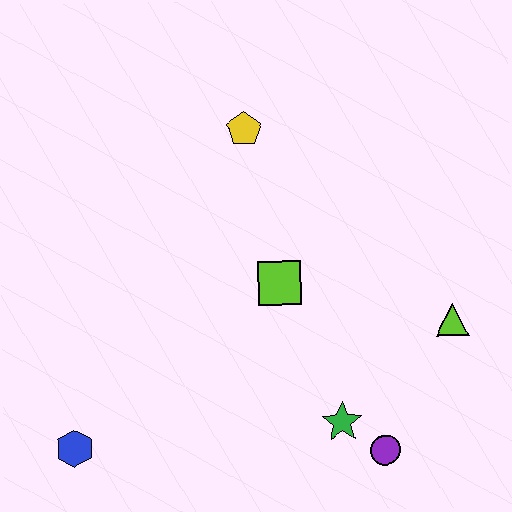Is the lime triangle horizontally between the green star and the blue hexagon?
No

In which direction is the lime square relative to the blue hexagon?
The lime square is to the right of the blue hexagon.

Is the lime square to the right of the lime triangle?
No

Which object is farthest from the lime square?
The blue hexagon is farthest from the lime square.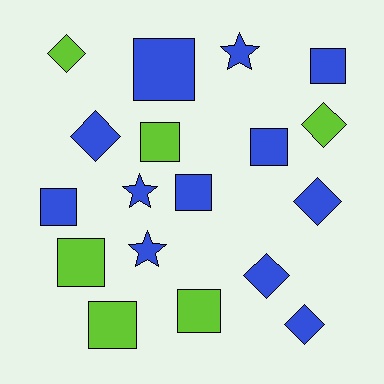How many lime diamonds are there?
There are 2 lime diamonds.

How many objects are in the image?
There are 18 objects.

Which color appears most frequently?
Blue, with 12 objects.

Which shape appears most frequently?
Square, with 9 objects.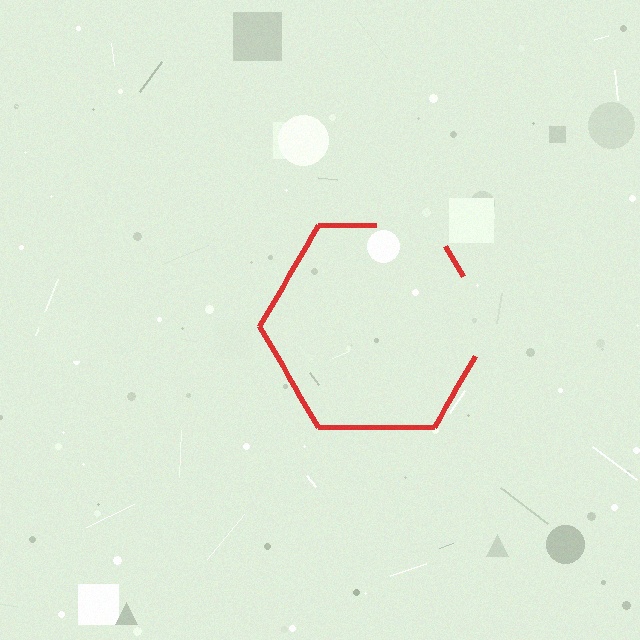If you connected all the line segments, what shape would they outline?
They would outline a hexagon.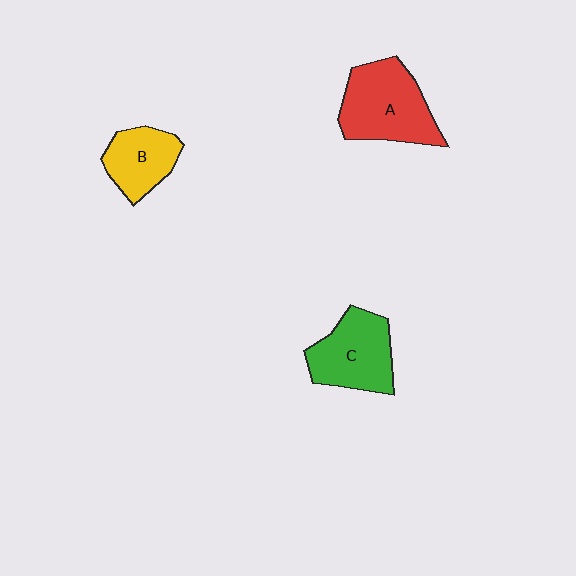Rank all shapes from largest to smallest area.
From largest to smallest: A (red), C (green), B (yellow).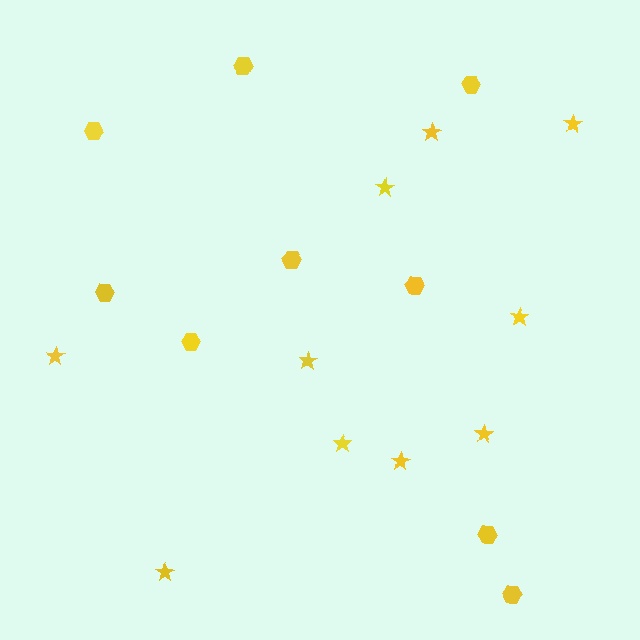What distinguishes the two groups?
There are 2 groups: one group of hexagons (9) and one group of stars (10).